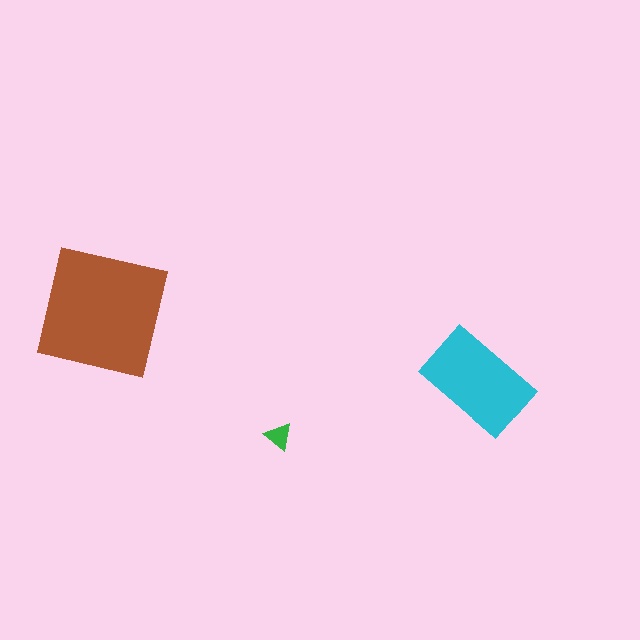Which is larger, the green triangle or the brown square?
The brown square.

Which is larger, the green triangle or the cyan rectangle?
The cyan rectangle.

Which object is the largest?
The brown square.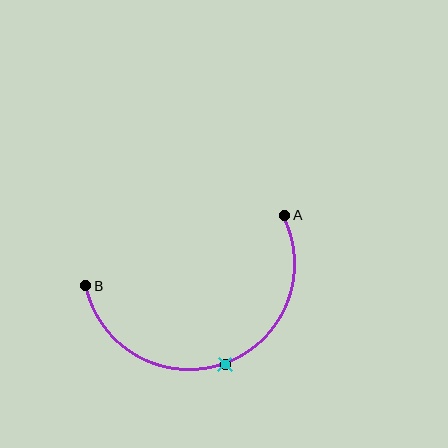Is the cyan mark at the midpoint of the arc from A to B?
Yes. The cyan mark lies on the arc at equal arc-length from both A and B — it is the arc midpoint.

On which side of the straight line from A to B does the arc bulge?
The arc bulges below the straight line connecting A and B.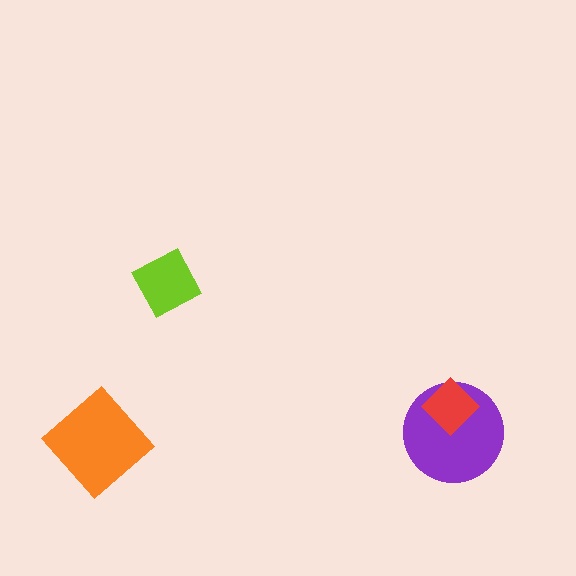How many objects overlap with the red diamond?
1 object overlaps with the red diamond.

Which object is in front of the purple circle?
The red diamond is in front of the purple circle.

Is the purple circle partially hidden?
Yes, it is partially covered by another shape.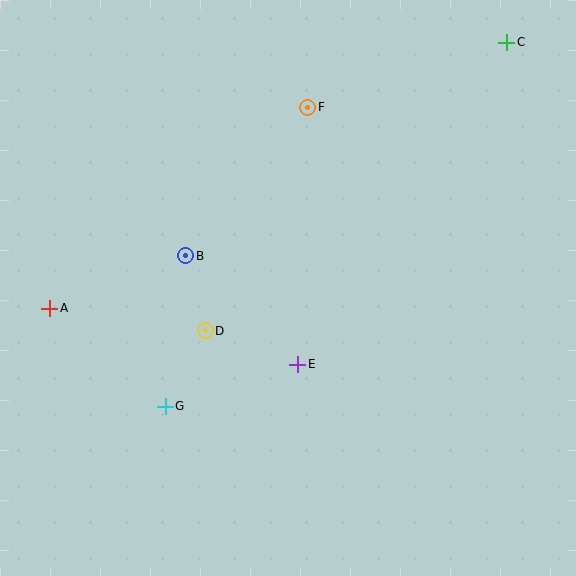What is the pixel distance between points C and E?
The distance between C and E is 384 pixels.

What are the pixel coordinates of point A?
Point A is at (50, 308).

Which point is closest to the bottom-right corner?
Point E is closest to the bottom-right corner.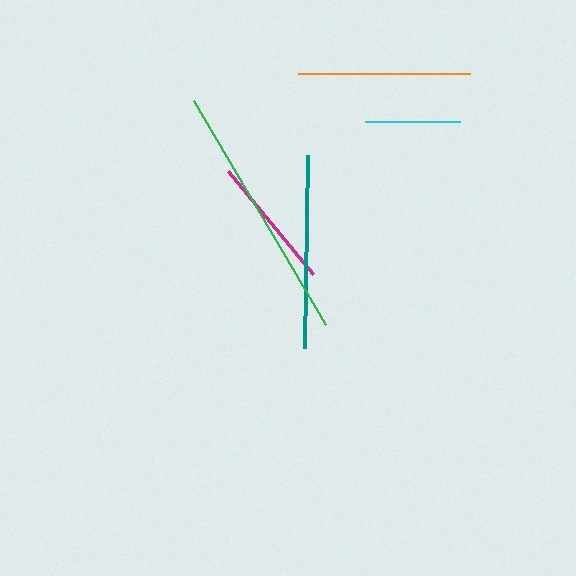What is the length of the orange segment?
The orange segment is approximately 172 pixels long.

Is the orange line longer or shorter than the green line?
The green line is longer than the orange line.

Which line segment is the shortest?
The cyan line is the shortest at approximately 95 pixels.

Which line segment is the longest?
The green line is the longest at approximately 260 pixels.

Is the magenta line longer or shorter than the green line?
The green line is longer than the magenta line.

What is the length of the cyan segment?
The cyan segment is approximately 95 pixels long.